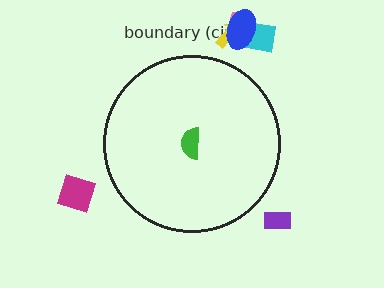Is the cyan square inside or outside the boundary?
Outside.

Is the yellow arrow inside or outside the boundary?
Outside.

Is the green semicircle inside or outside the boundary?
Inside.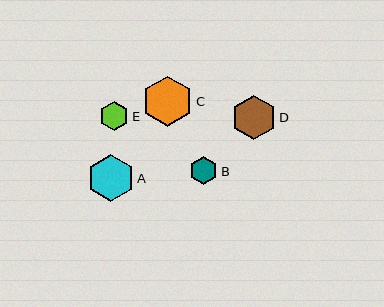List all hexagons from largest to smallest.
From largest to smallest: C, A, D, E, B.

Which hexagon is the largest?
Hexagon C is the largest with a size of approximately 51 pixels.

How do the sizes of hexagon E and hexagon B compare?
Hexagon E and hexagon B are approximately the same size.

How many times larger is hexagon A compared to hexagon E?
Hexagon A is approximately 1.6 times the size of hexagon E.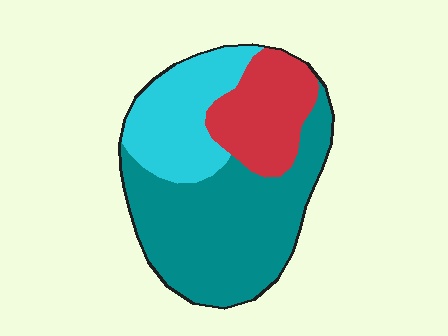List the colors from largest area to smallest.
From largest to smallest: teal, cyan, red.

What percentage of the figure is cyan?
Cyan covers roughly 25% of the figure.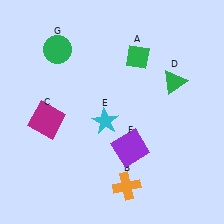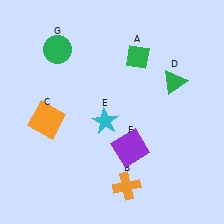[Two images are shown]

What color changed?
The square (C) changed from magenta in Image 1 to orange in Image 2.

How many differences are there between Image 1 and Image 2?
There is 1 difference between the two images.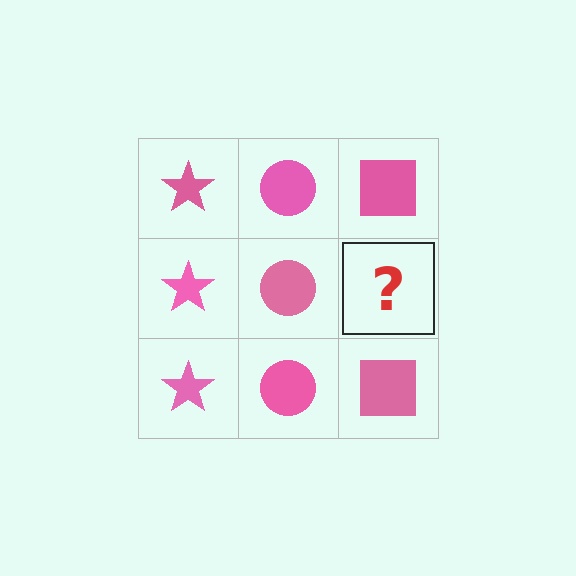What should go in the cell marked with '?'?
The missing cell should contain a pink square.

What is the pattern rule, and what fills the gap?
The rule is that each column has a consistent shape. The gap should be filled with a pink square.